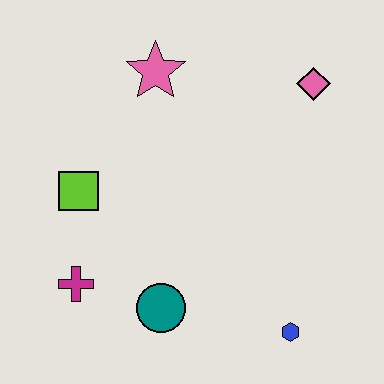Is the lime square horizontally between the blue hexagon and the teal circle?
No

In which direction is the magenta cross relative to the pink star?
The magenta cross is below the pink star.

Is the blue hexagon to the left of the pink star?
No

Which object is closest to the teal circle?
The magenta cross is closest to the teal circle.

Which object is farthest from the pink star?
The blue hexagon is farthest from the pink star.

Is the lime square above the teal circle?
Yes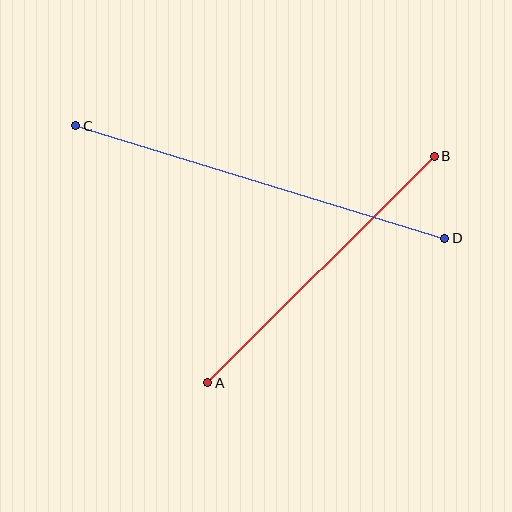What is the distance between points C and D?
The distance is approximately 386 pixels.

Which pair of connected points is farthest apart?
Points C and D are farthest apart.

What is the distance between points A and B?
The distance is approximately 320 pixels.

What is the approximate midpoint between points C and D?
The midpoint is at approximately (260, 182) pixels.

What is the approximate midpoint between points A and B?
The midpoint is at approximately (321, 270) pixels.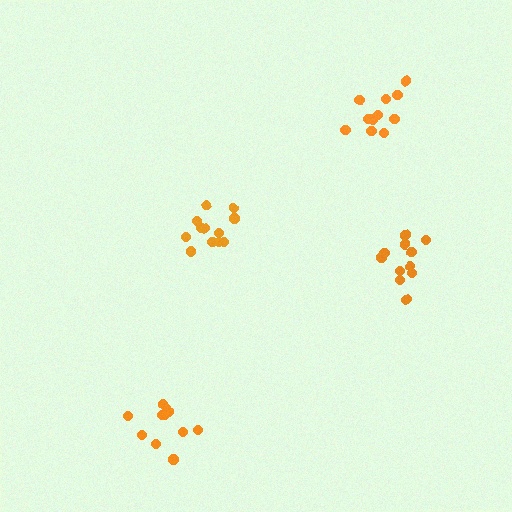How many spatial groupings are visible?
There are 4 spatial groupings.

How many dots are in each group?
Group 1: 12 dots, Group 2: 11 dots, Group 3: 11 dots, Group 4: 11 dots (45 total).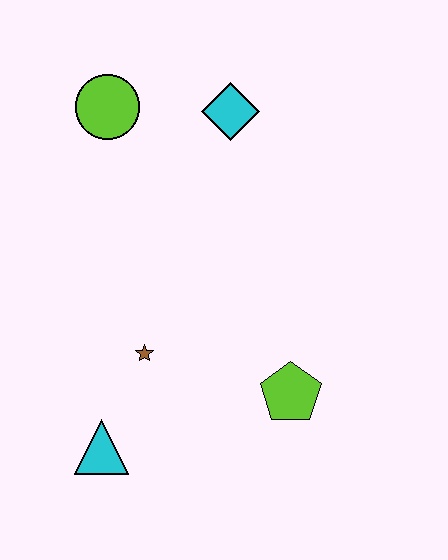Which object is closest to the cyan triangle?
The brown star is closest to the cyan triangle.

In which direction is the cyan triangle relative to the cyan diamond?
The cyan triangle is below the cyan diamond.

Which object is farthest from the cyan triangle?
The cyan diamond is farthest from the cyan triangle.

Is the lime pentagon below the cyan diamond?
Yes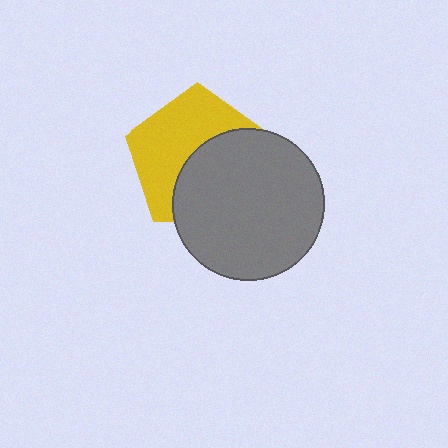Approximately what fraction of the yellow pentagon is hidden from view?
Roughly 48% of the yellow pentagon is hidden behind the gray circle.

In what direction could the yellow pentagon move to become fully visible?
The yellow pentagon could move toward the upper-left. That would shift it out from behind the gray circle entirely.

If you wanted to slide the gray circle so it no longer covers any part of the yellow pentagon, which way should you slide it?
Slide it toward the lower-right — that is the most direct way to separate the two shapes.